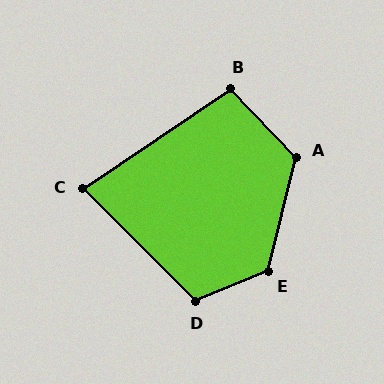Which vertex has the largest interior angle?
E, at approximately 127 degrees.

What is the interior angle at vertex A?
Approximately 122 degrees (obtuse).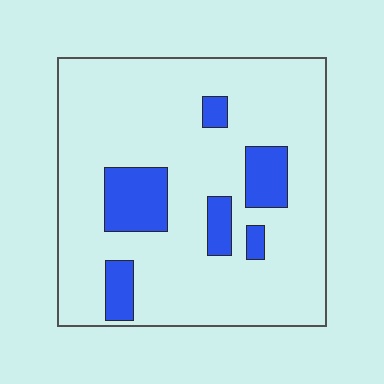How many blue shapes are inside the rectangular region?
6.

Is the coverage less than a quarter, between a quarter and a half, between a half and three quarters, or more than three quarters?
Less than a quarter.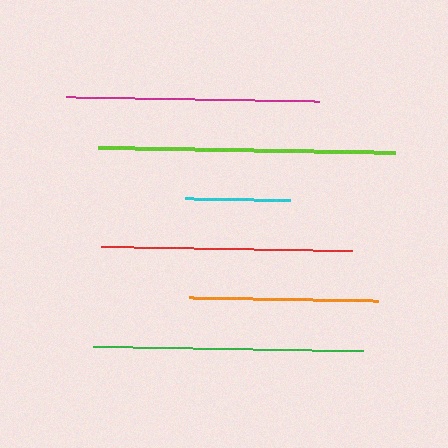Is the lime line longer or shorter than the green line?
The lime line is longer than the green line.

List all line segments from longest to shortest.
From longest to shortest: lime, green, magenta, red, orange, cyan.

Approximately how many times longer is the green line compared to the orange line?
The green line is approximately 1.4 times the length of the orange line.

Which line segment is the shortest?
The cyan line is the shortest at approximately 105 pixels.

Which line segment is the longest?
The lime line is the longest at approximately 297 pixels.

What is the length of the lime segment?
The lime segment is approximately 297 pixels long.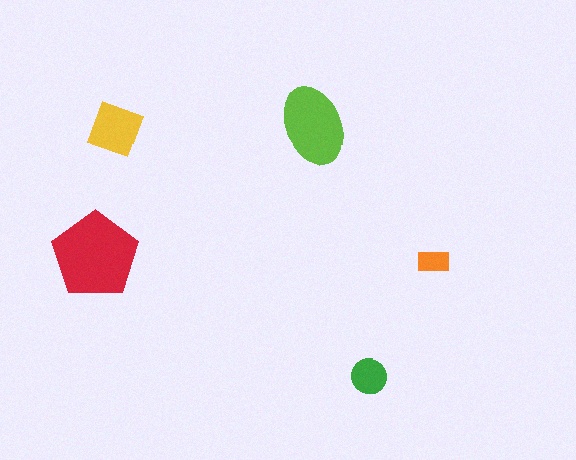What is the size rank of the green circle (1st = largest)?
4th.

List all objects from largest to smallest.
The red pentagon, the lime ellipse, the yellow square, the green circle, the orange rectangle.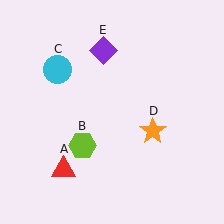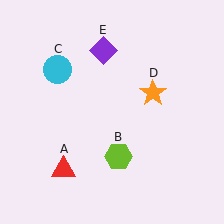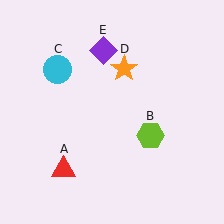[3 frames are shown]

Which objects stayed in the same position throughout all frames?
Red triangle (object A) and cyan circle (object C) and purple diamond (object E) remained stationary.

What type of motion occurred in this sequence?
The lime hexagon (object B), orange star (object D) rotated counterclockwise around the center of the scene.